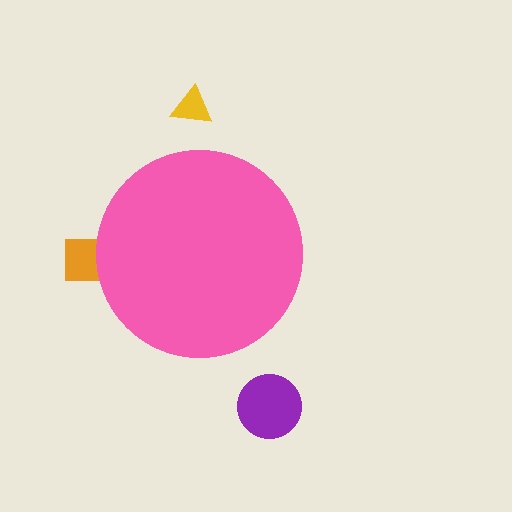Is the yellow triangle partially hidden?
No, the yellow triangle is fully visible.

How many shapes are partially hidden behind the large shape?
1 shape is partially hidden.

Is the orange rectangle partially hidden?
Yes, the orange rectangle is partially hidden behind the pink circle.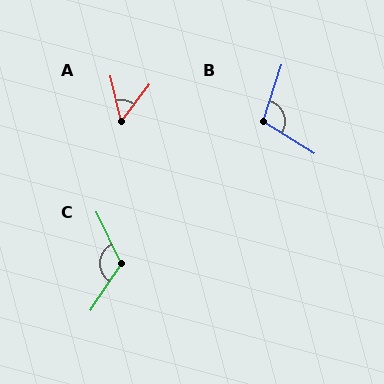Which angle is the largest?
C, at approximately 121 degrees.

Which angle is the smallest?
A, at approximately 50 degrees.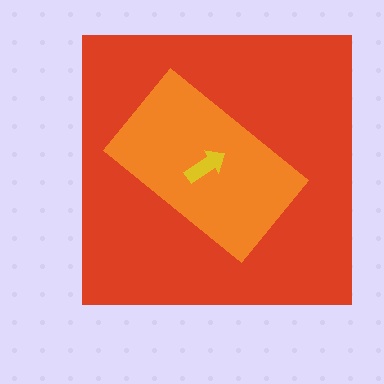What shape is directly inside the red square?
The orange rectangle.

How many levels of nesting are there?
3.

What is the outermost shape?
The red square.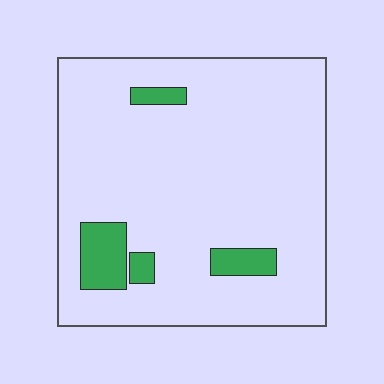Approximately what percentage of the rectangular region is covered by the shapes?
Approximately 10%.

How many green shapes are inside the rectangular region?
4.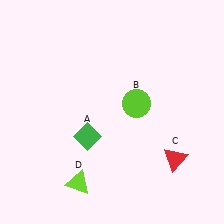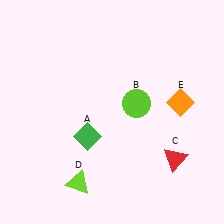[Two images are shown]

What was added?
An orange diamond (E) was added in Image 2.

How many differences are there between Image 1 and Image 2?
There is 1 difference between the two images.